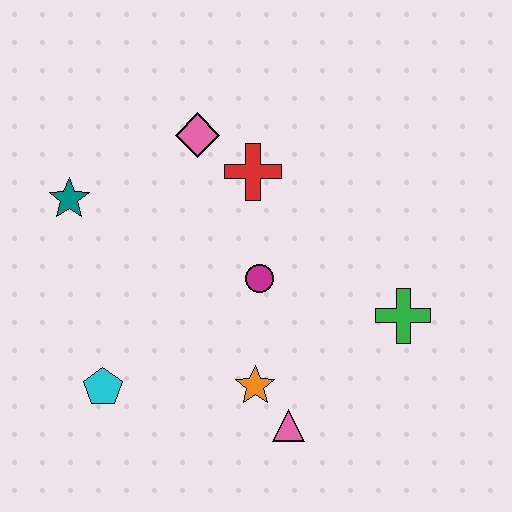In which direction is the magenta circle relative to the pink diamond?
The magenta circle is below the pink diamond.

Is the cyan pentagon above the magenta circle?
No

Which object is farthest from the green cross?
The teal star is farthest from the green cross.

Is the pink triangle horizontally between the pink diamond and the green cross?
Yes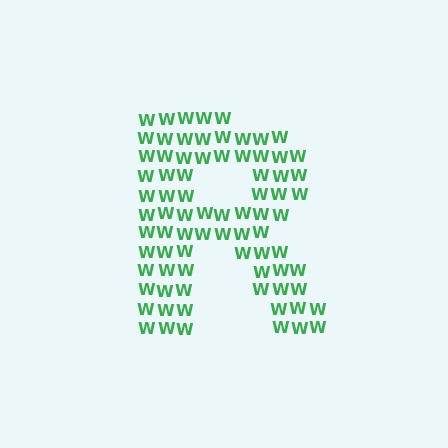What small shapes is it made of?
It is made of small letter W's.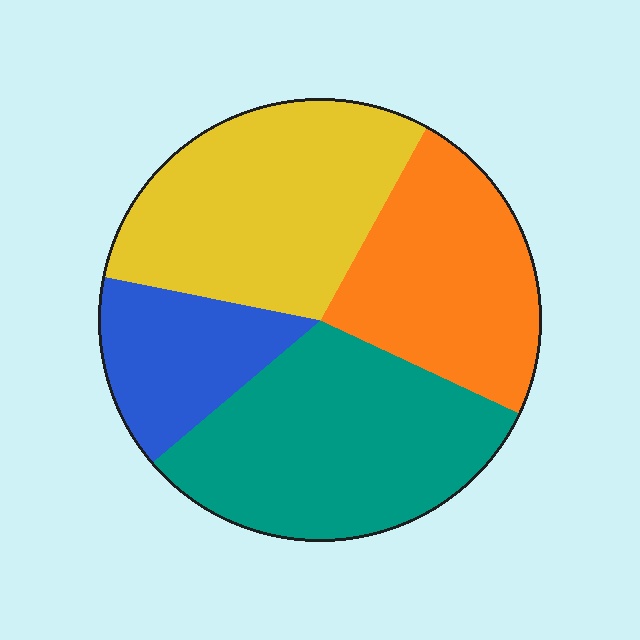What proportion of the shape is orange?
Orange covers roughly 25% of the shape.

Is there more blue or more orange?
Orange.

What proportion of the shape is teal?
Teal covers 32% of the shape.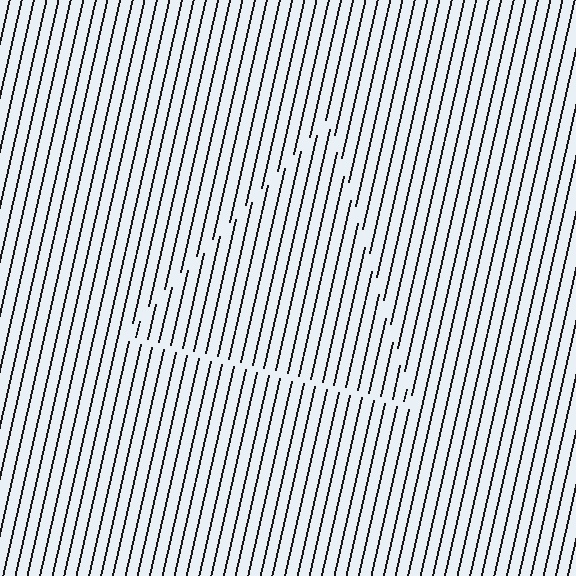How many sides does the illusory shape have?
3 sides — the line-ends trace a triangle.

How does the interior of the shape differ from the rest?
The interior of the shape contains the same grating, shifted by half a period — the contour is defined by the phase discontinuity where line-ends from the inner and outer gratings abut.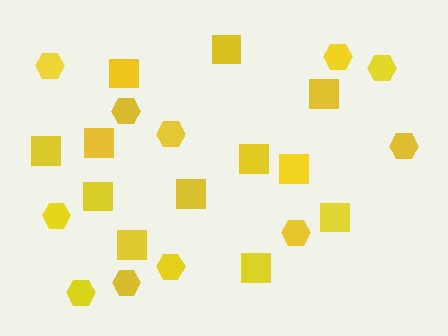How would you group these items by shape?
There are 2 groups: one group of hexagons (11) and one group of squares (12).